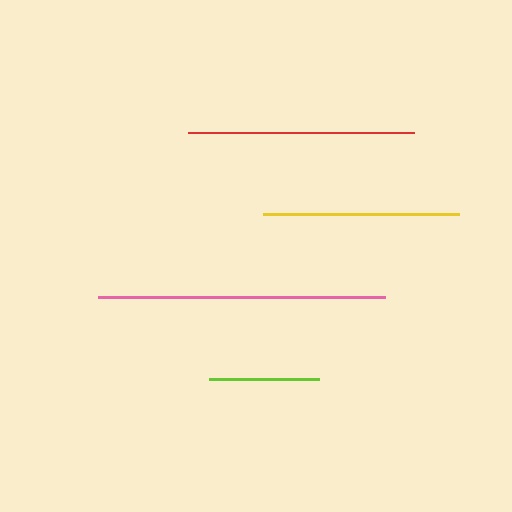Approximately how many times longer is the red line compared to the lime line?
The red line is approximately 2.1 times the length of the lime line.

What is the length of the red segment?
The red segment is approximately 226 pixels long.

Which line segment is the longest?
The pink line is the longest at approximately 286 pixels.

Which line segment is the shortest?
The lime line is the shortest at approximately 109 pixels.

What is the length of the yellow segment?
The yellow segment is approximately 196 pixels long.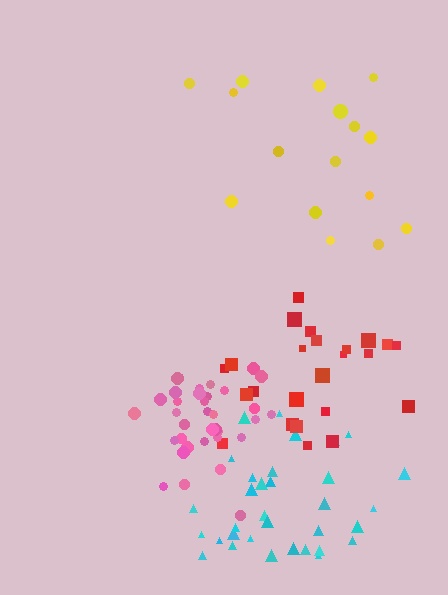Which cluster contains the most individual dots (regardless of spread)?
Pink (35).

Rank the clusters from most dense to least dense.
pink, cyan, red, yellow.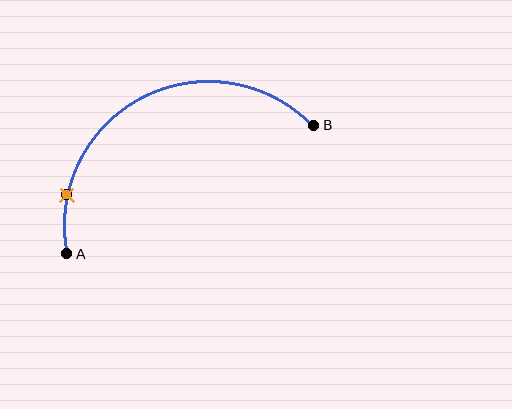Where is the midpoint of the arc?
The arc midpoint is the point on the curve farthest from the straight line joining A and B. It sits above that line.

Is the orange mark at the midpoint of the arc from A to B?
No. The orange mark lies on the arc but is closer to endpoint A. The arc midpoint would be at the point on the curve equidistant along the arc from both A and B.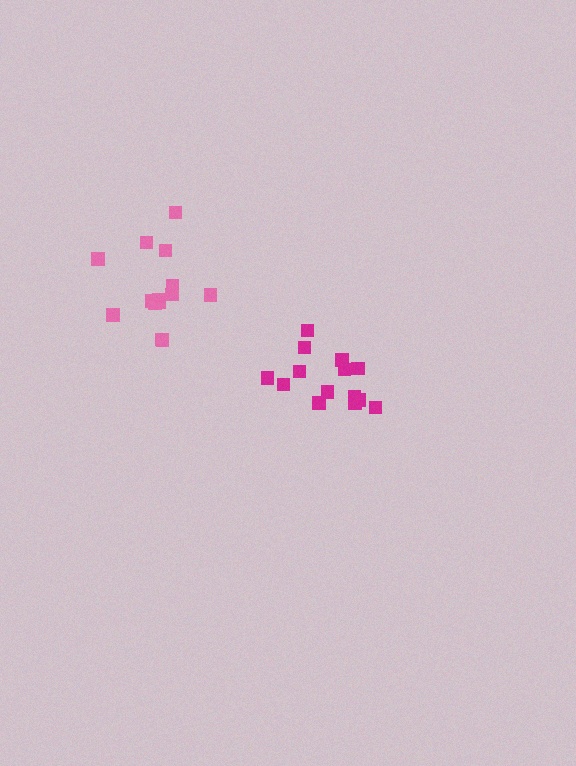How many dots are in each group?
Group 1: 14 dots, Group 2: 14 dots (28 total).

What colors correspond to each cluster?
The clusters are colored: pink, magenta.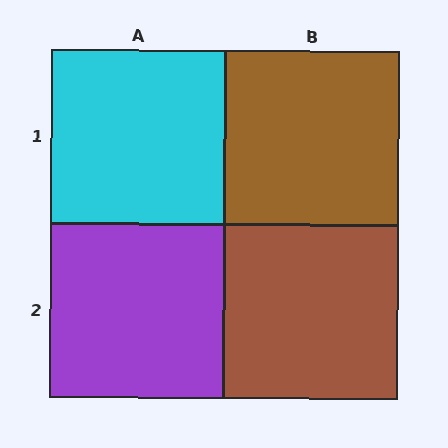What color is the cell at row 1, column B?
Brown.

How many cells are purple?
1 cell is purple.